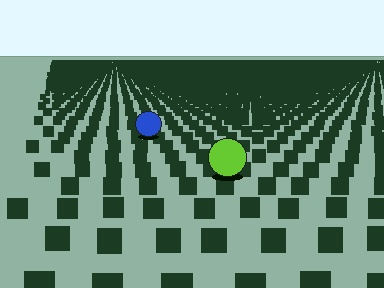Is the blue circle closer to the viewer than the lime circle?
No. The lime circle is closer — you can tell from the texture gradient: the ground texture is coarser near it.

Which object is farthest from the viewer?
The blue circle is farthest from the viewer. It appears smaller and the ground texture around it is denser.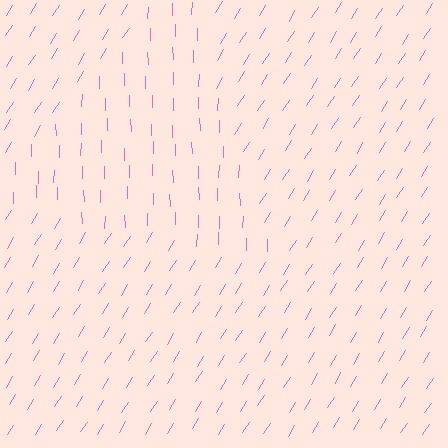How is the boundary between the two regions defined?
The boundary is defined purely by a change in line orientation (approximately 32 degrees difference). All lines are the same color and thickness.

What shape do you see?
I see a triangle.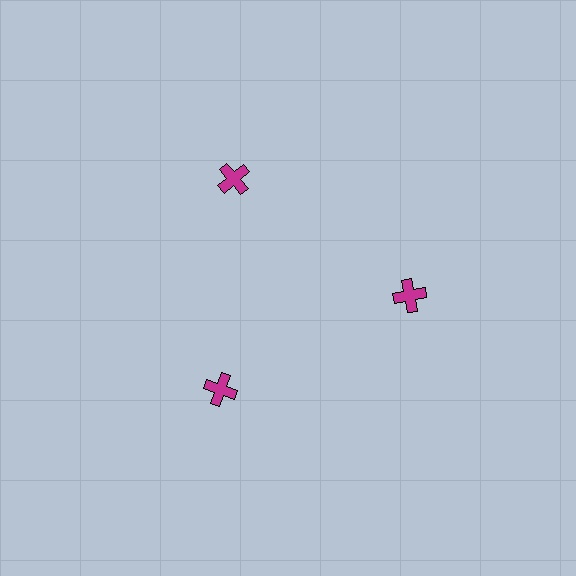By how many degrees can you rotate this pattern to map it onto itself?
The pattern maps onto itself every 120 degrees of rotation.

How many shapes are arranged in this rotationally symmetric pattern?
There are 3 shapes, arranged in 3 groups of 1.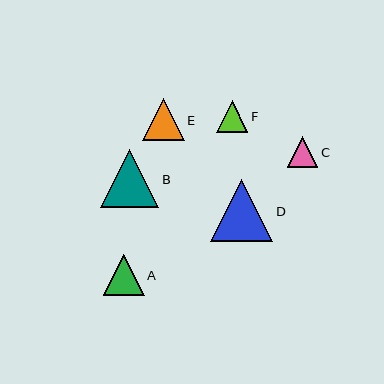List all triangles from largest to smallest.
From largest to smallest: D, B, E, A, F, C.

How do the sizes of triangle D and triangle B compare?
Triangle D and triangle B are approximately the same size.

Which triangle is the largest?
Triangle D is the largest with a size of approximately 62 pixels.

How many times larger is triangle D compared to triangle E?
Triangle D is approximately 1.5 times the size of triangle E.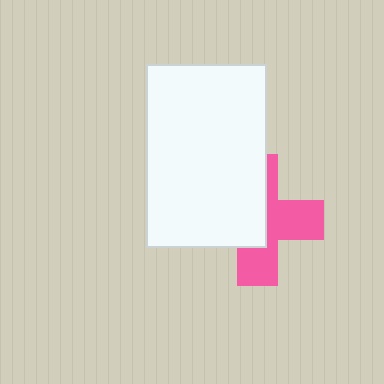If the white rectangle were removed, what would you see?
You would see the complete pink cross.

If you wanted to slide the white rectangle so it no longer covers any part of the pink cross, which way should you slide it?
Slide it left — that is the most direct way to separate the two shapes.